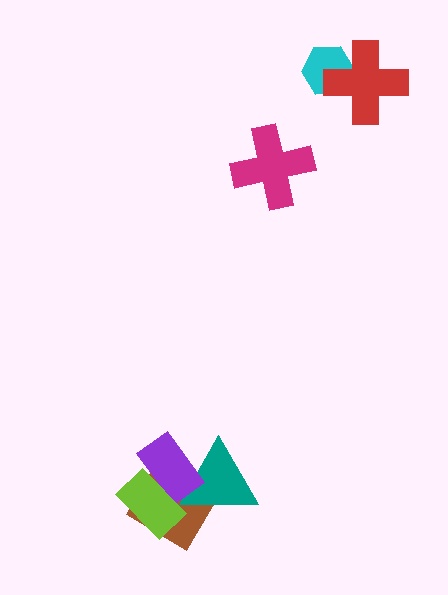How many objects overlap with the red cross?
1 object overlaps with the red cross.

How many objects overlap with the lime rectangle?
2 objects overlap with the lime rectangle.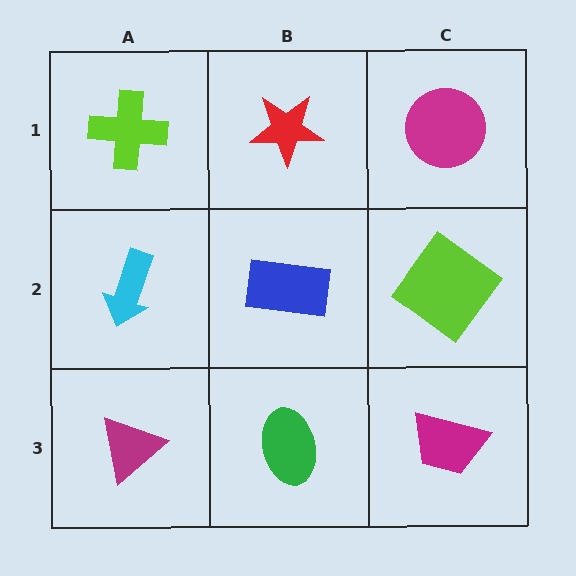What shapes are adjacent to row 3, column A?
A cyan arrow (row 2, column A), a green ellipse (row 3, column B).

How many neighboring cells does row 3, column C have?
2.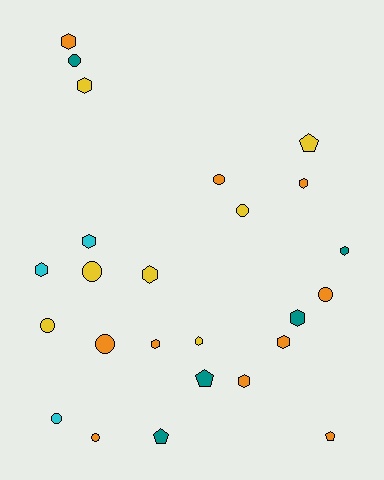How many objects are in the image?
There are 25 objects.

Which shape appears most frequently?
Hexagon, with 12 objects.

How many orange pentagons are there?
There is 1 orange pentagon.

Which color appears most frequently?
Orange, with 10 objects.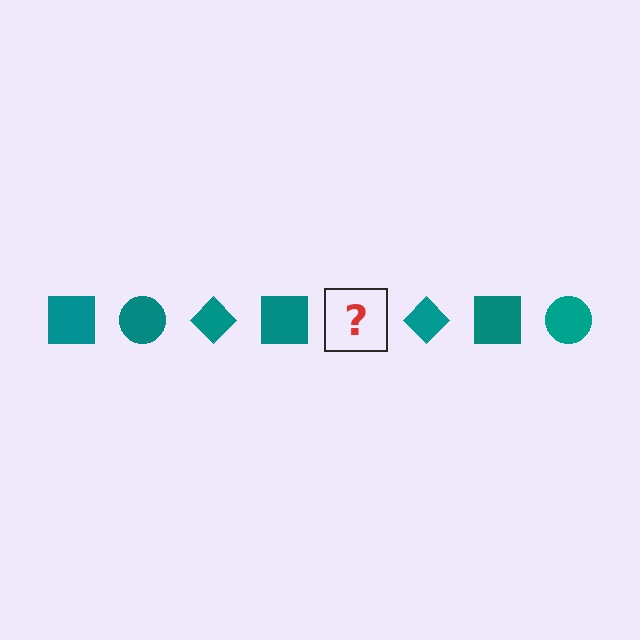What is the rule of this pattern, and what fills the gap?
The rule is that the pattern cycles through square, circle, diamond shapes in teal. The gap should be filled with a teal circle.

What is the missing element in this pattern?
The missing element is a teal circle.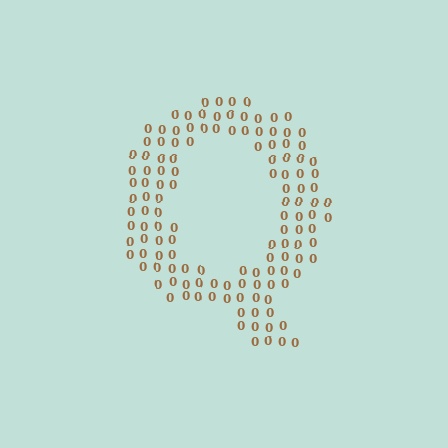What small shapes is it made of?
It is made of small digit 0's.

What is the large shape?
The large shape is the letter Q.